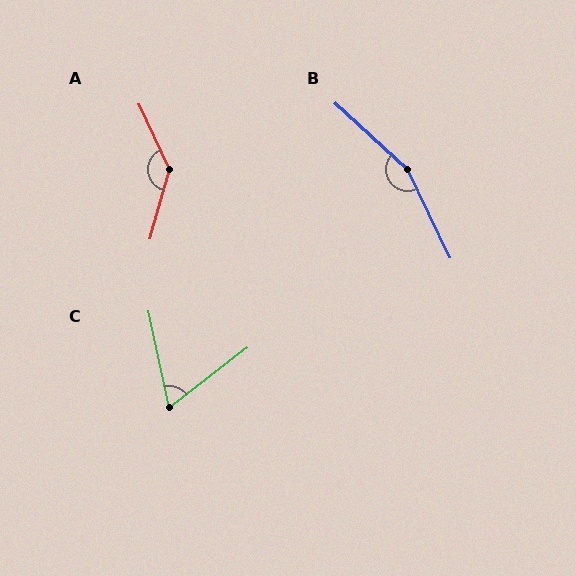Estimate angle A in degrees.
Approximately 139 degrees.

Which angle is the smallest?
C, at approximately 64 degrees.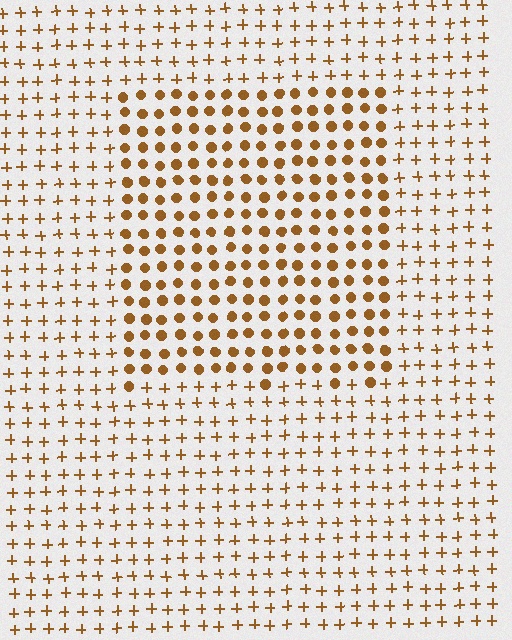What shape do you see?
I see a rectangle.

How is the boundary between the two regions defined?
The boundary is defined by a change in element shape: circles inside vs. plus signs outside. All elements share the same color and spacing.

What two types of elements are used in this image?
The image uses circles inside the rectangle region and plus signs outside it.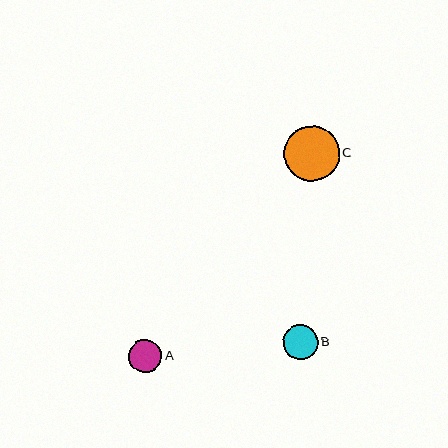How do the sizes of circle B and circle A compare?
Circle B and circle A are approximately the same size.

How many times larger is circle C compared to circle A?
Circle C is approximately 1.7 times the size of circle A.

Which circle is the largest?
Circle C is the largest with a size of approximately 55 pixels.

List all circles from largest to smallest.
From largest to smallest: C, B, A.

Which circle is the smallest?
Circle A is the smallest with a size of approximately 34 pixels.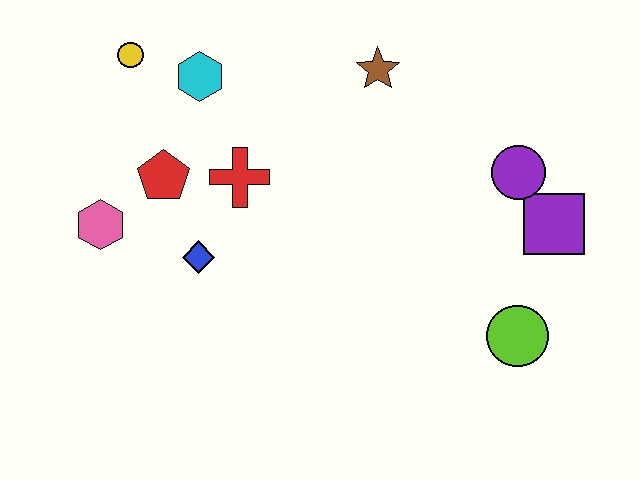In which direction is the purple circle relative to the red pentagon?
The purple circle is to the right of the red pentagon.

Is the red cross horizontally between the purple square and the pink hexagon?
Yes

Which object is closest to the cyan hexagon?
The yellow circle is closest to the cyan hexagon.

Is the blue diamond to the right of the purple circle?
No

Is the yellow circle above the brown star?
Yes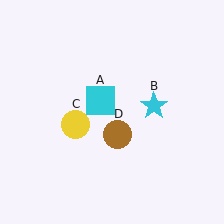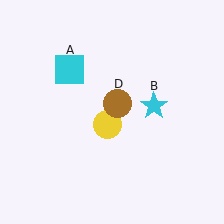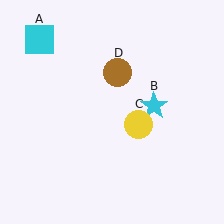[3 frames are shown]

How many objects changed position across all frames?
3 objects changed position: cyan square (object A), yellow circle (object C), brown circle (object D).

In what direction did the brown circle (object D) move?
The brown circle (object D) moved up.